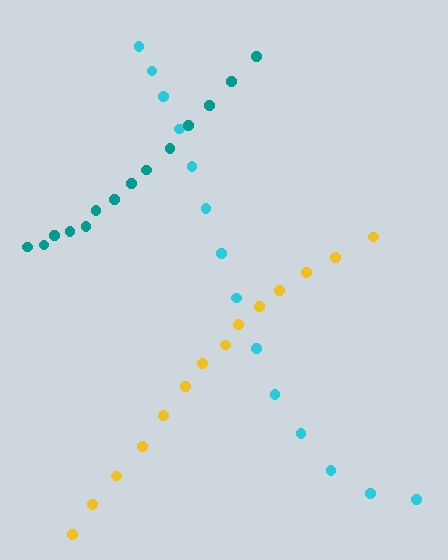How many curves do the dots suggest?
There are 3 distinct paths.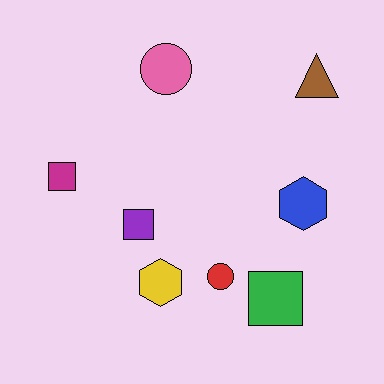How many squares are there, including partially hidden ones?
There are 3 squares.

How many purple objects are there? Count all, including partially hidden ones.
There is 1 purple object.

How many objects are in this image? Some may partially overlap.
There are 8 objects.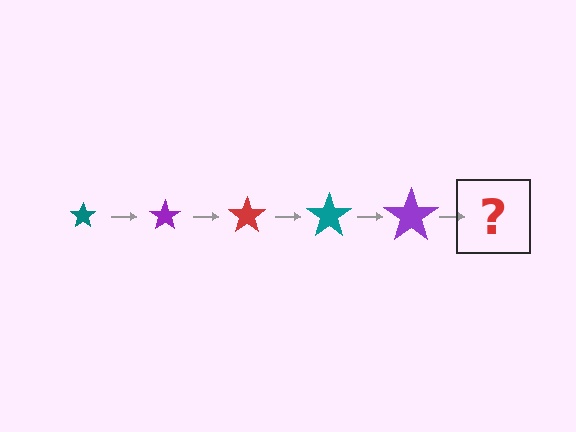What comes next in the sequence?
The next element should be a red star, larger than the previous one.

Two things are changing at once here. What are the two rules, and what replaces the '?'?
The two rules are that the star grows larger each step and the color cycles through teal, purple, and red. The '?' should be a red star, larger than the previous one.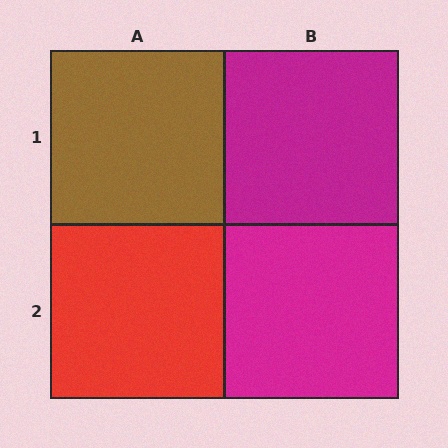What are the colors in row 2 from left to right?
Red, magenta.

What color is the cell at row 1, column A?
Brown.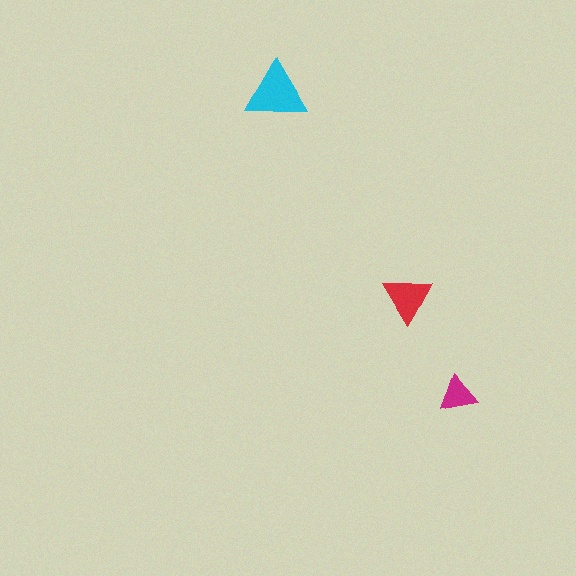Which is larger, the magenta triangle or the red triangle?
The red one.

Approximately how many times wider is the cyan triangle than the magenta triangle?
About 1.5 times wider.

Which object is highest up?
The cyan triangle is topmost.